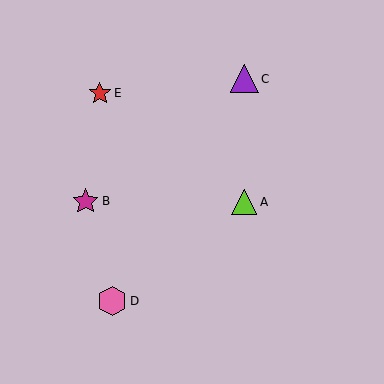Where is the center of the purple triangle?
The center of the purple triangle is at (244, 79).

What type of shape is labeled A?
Shape A is a lime triangle.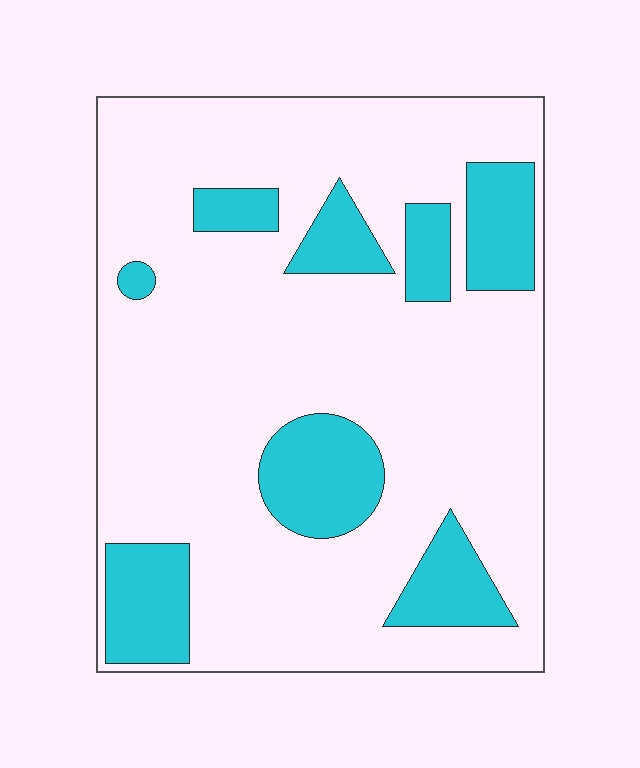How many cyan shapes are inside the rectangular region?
8.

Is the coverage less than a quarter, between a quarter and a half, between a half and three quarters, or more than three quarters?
Less than a quarter.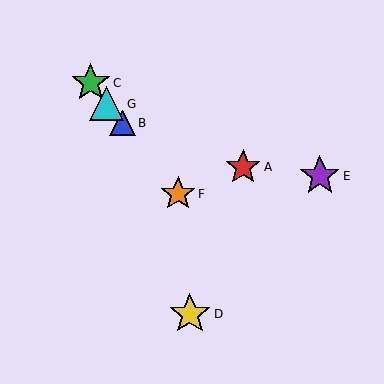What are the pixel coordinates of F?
Object F is at (178, 194).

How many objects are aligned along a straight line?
4 objects (B, C, F, G) are aligned along a straight line.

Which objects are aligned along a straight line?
Objects B, C, F, G are aligned along a straight line.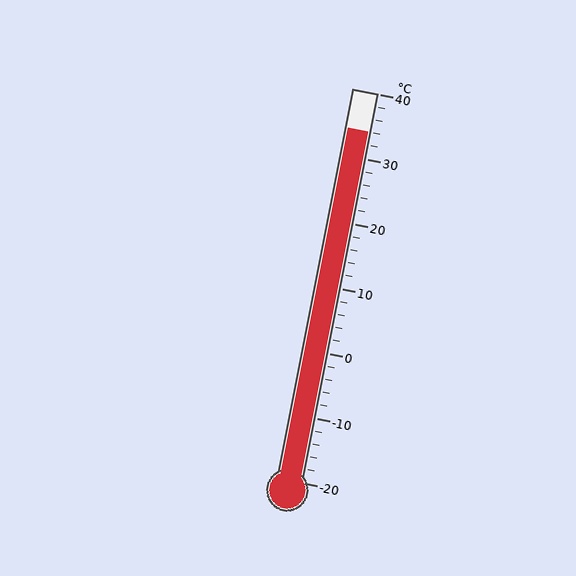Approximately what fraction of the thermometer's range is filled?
The thermometer is filled to approximately 90% of its range.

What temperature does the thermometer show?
The thermometer shows approximately 34°C.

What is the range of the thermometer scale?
The thermometer scale ranges from -20°C to 40°C.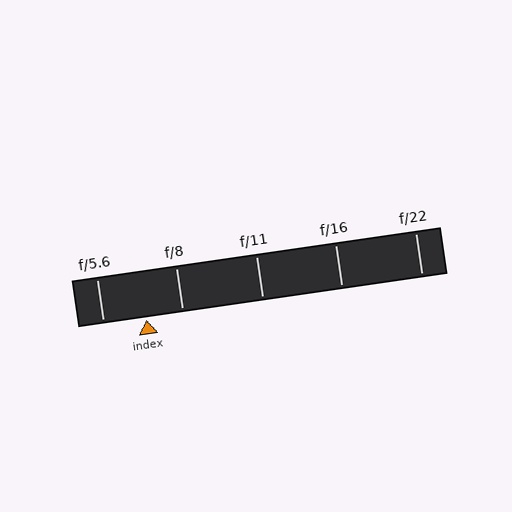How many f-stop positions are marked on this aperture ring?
There are 5 f-stop positions marked.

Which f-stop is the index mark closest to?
The index mark is closest to f/8.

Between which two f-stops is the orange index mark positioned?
The index mark is between f/5.6 and f/8.